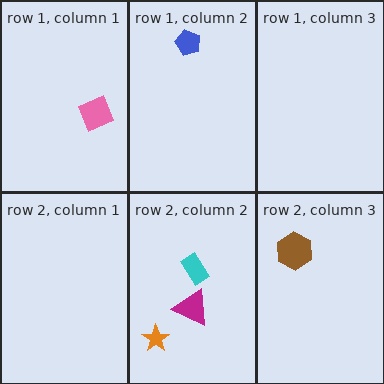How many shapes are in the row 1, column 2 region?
1.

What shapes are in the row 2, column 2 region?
The magenta triangle, the cyan rectangle, the orange star.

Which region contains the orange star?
The row 2, column 2 region.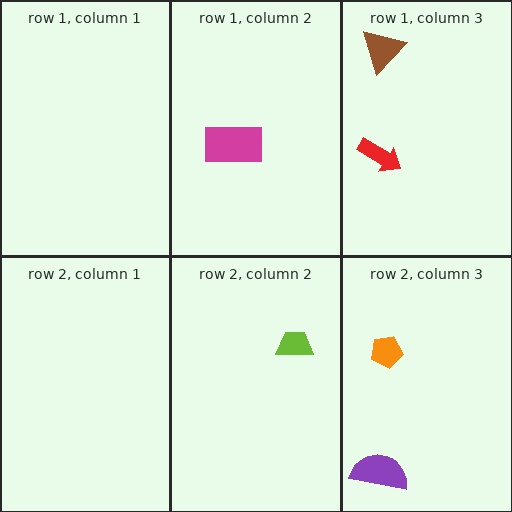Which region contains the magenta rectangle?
The row 1, column 2 region.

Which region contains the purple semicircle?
The row 2, column 3 region.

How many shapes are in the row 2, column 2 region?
1.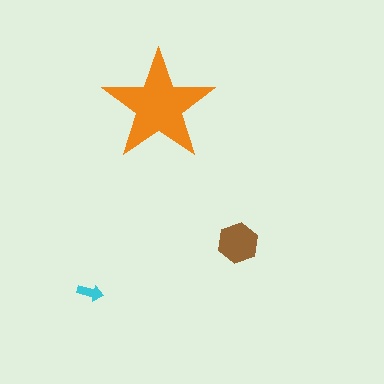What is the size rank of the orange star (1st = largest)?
1st.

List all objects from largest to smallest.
The orange star, the brown hexagon, the cyan arrow.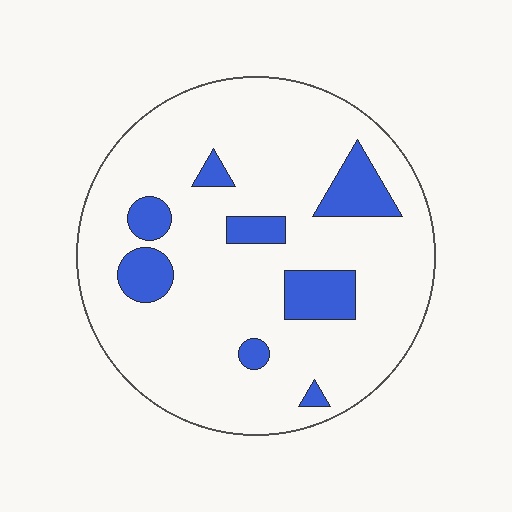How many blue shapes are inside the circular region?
8.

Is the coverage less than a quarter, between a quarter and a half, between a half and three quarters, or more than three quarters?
Less than a quarter.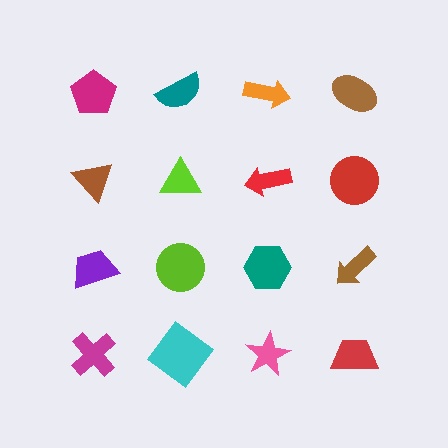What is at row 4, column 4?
A red trapezoid.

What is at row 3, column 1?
A purple trapezoid.